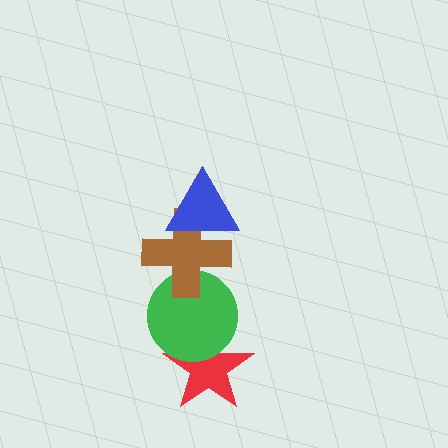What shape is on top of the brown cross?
The blue triangle is on top of the brown cross.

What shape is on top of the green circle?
The brown cross is on top of the green circle.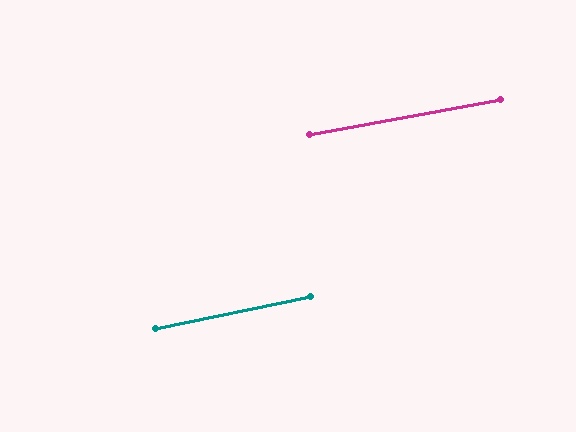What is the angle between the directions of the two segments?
Approximately 1 degree.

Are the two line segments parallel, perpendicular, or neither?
Parallel — their directions differ by only 1.0°.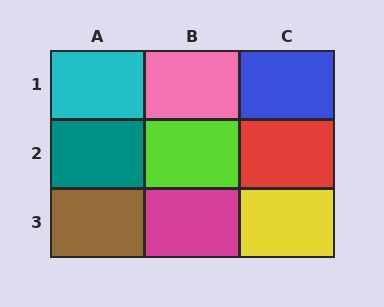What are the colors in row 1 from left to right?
Cyan, pink, blue.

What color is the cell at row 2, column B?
Lime.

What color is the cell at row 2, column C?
Red.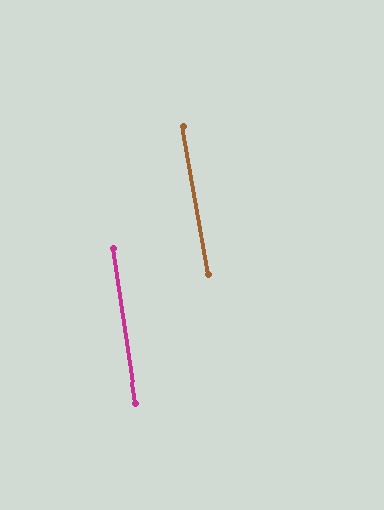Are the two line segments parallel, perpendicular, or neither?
Parallel — their directions differ by only 1.5°.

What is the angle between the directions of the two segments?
Approximately 2 degrees.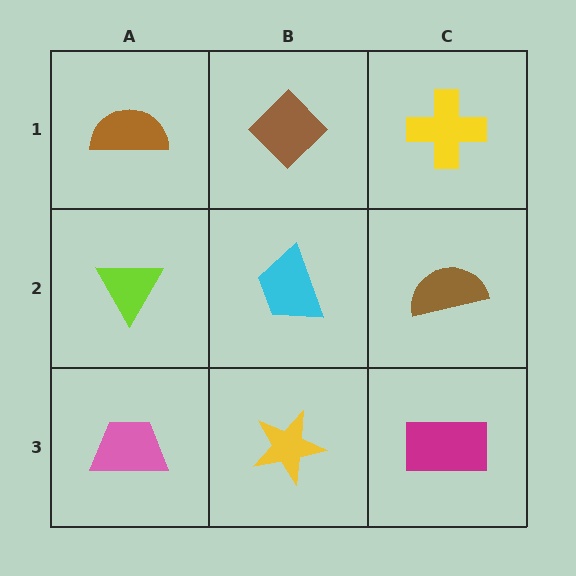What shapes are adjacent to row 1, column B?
A cyan trapezoid (row 2, column B), a brown semicircle (row 1, column A), a yellow cross (row 1, column C).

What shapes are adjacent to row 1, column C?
A brown semicircle (row 2, column C), a brown diamond (row 1, column B).